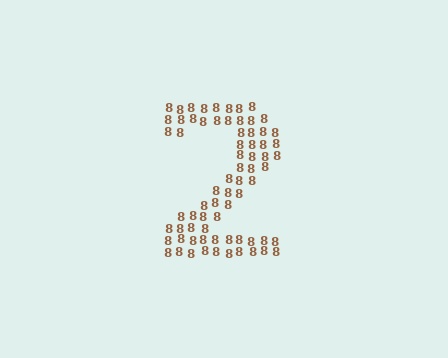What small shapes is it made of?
It is made of small digit 8's.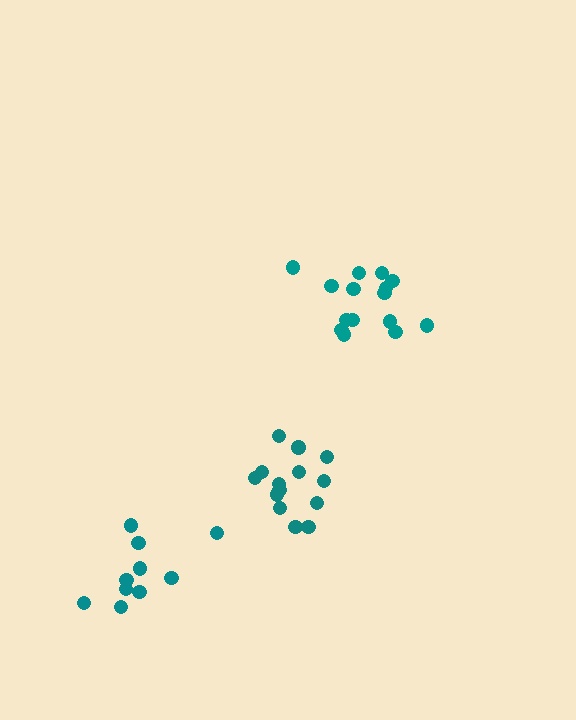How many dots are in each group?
Group 1: 14 dots, Group 2: 10 dots, Group 3: 15 dots (39 total).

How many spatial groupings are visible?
There are 3 spatial groupings.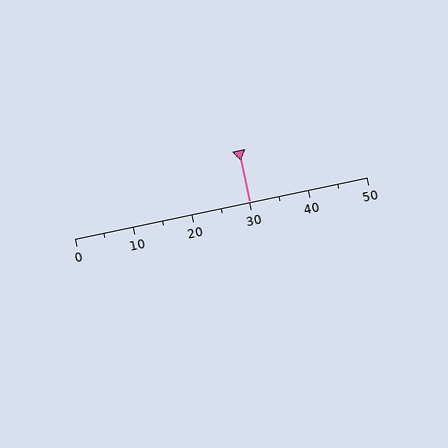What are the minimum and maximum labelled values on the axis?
The axis runs from 0 to 50.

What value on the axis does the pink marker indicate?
The marker indicates approximately 30.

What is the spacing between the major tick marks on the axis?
The major ticks are spaced 10 apart.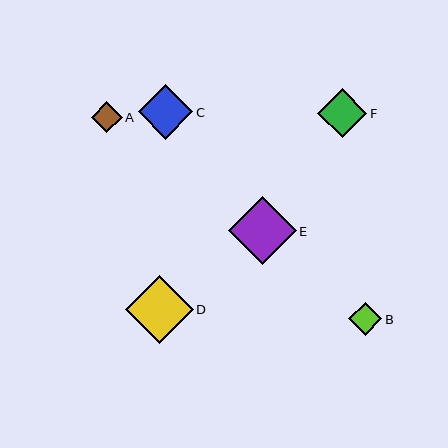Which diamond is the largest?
Diamond E is the largest with a size of approximately 68 pixels.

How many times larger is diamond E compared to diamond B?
Diamond E is approximately 2.1 times the size of diamond B.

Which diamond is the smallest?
Diamond A is the smallest with a size of approximately 31 pixels.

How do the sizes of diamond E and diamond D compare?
Diamond E and diamond D are approximately the same size.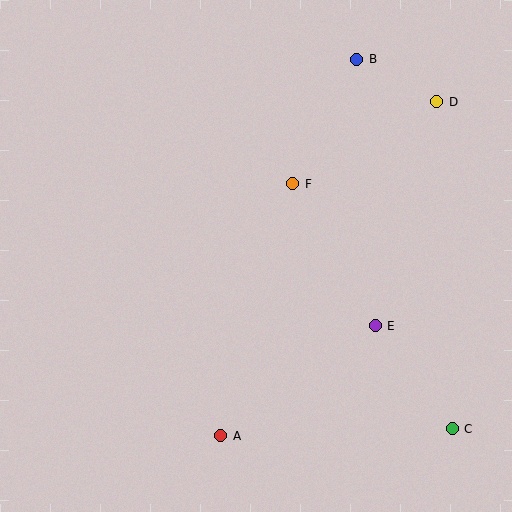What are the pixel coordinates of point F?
Point F is at (293, 184).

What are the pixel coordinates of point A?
Point A is at (221, 436).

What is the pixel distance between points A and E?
The distance between A and E is 190 pixels.